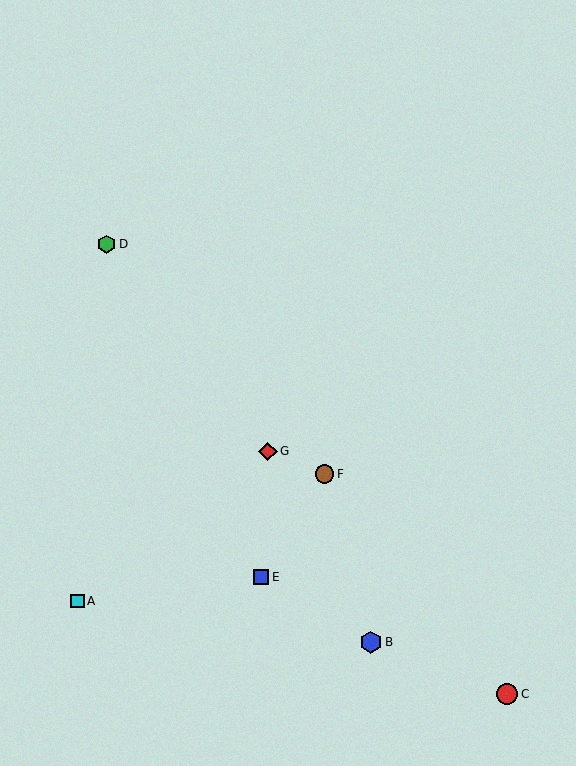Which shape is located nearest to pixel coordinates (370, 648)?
The blue hexagon (labeled B) at (371, 642) is nearest to that location.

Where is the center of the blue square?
The center of the blue square is at (261, 577).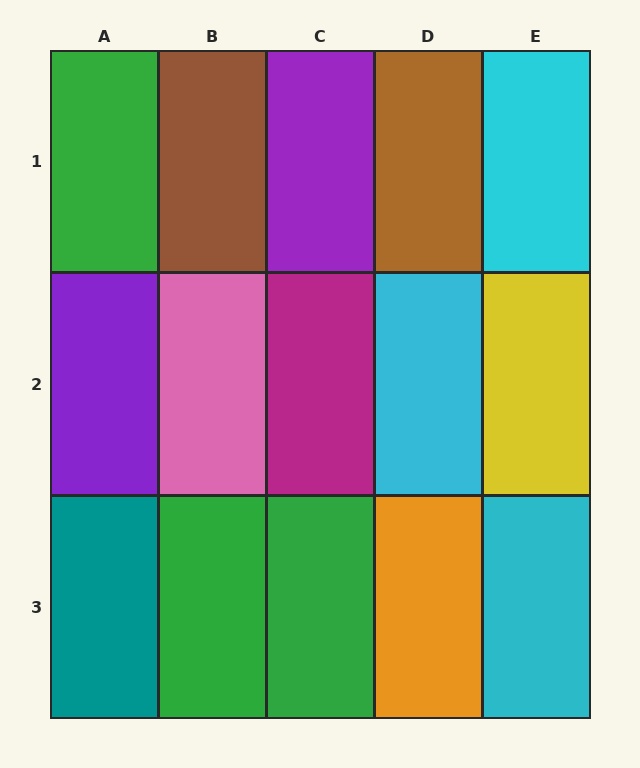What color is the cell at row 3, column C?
Green.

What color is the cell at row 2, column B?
Pink.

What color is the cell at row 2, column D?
Cyan.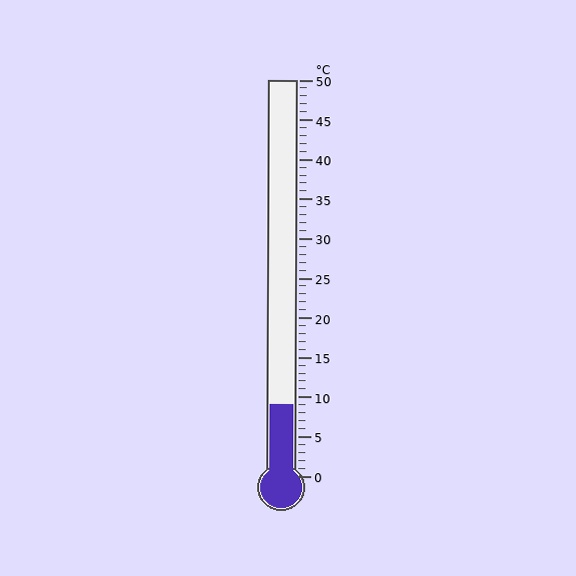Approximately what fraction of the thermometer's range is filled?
The thermometer is filled to approximately 20% of its range.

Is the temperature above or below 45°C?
The temperature is below 45°C.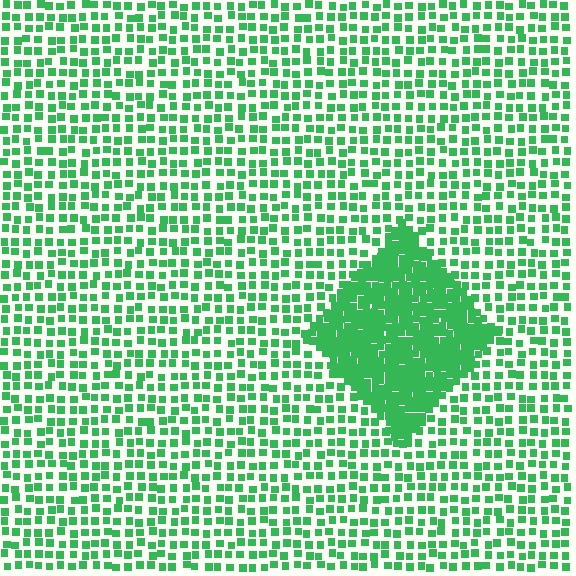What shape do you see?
I see a diamond.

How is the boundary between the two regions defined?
The boundary is defined by a change in element density (approximately 2.7x ratio). All elements are the same color, size, and shape.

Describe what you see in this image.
The image contains small green elements arranged at two different densities. A diamond-shaped region is visible where the elements are more densely packed than the surrounding area.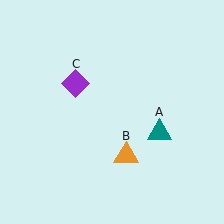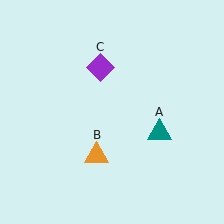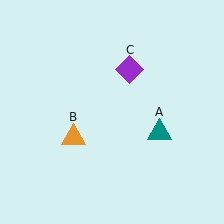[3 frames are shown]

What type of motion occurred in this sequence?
The orange triangle (object B), purple diamond (object C) rotated clockwise around the center of the scene.